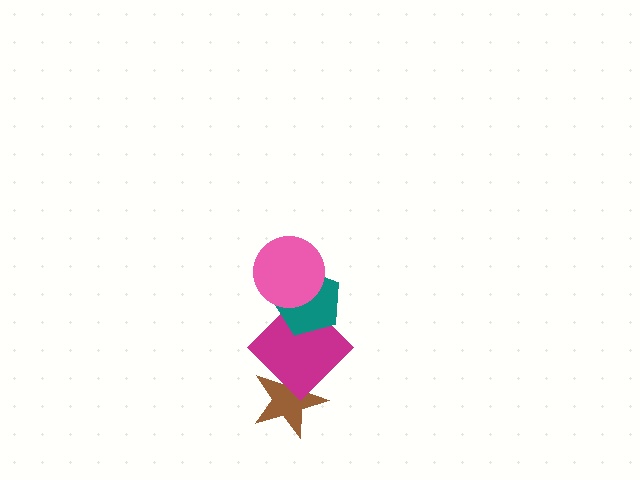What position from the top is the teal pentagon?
The teal pentagon is 2nd from the top.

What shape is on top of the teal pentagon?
The pink circle is on top of the teal pentagon.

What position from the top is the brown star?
The brown star is 4th from the top.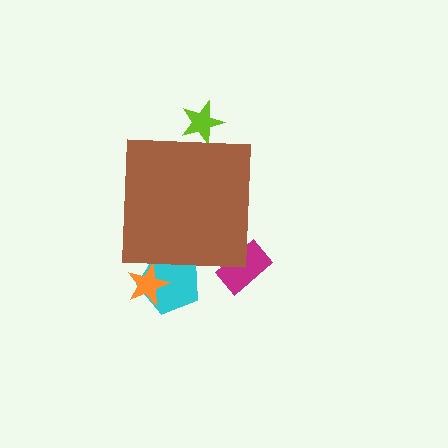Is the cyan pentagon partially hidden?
Yes, the cyan pentagon is partially hidden behind the brown square.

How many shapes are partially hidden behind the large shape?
4 shapes are partially hidden.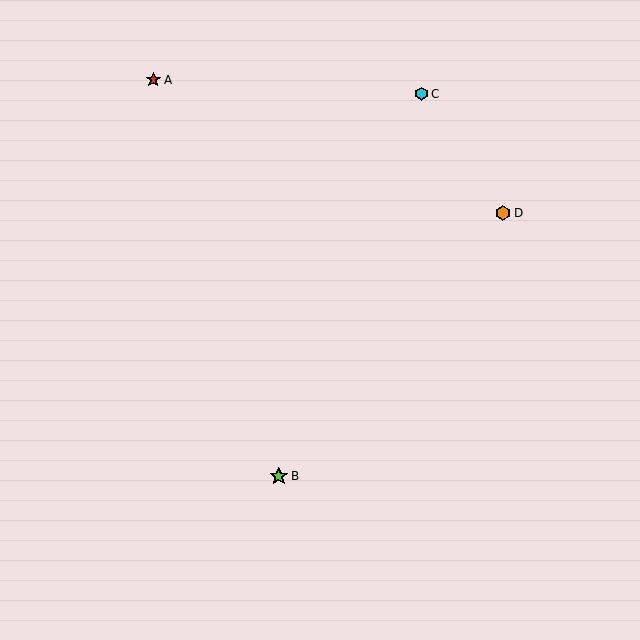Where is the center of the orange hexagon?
The center of the orange hexagon is at (503, 213).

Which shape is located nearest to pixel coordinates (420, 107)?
The cyan hexagon (labeled C) at (421, 94) is nearest to that location.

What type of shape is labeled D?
Shape D is an orange hexagon.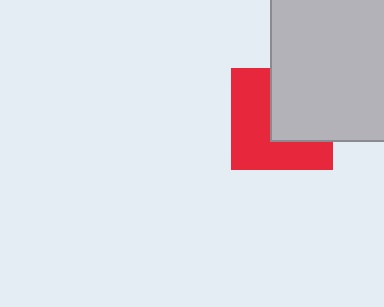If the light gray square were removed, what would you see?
You would see the complete red square.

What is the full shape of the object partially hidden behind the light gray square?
The partially hidden object is a red square.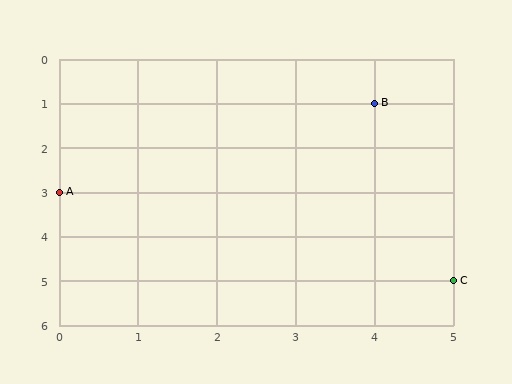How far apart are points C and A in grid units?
Points C and A are 5 columns and 2 rows apart (about 5.4 grid units diagonally).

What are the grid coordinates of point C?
Point C is at grid coordinates (5, 5).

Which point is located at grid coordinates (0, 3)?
Point A is at (0, 3).